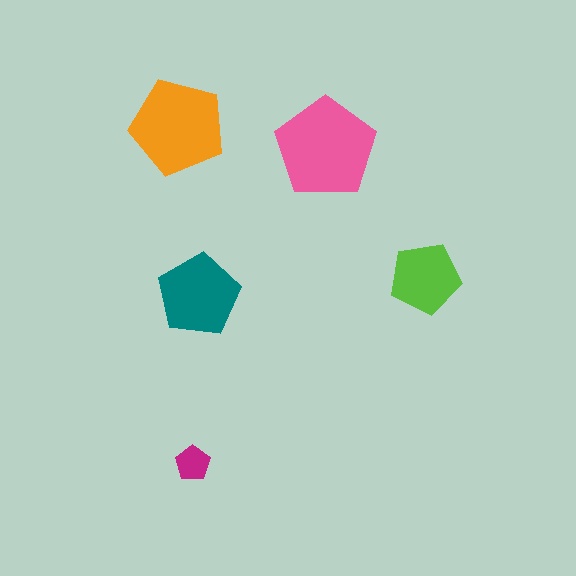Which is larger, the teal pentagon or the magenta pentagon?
The teal one.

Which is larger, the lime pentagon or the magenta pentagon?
The lime one.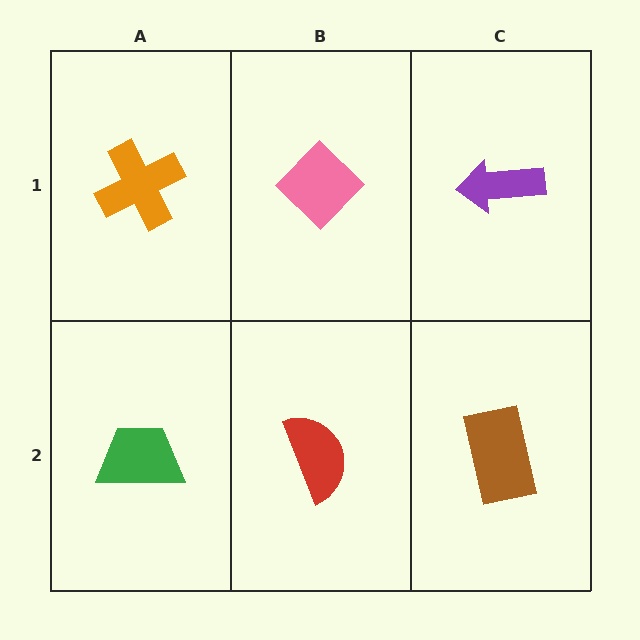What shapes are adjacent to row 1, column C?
A brown rectangle (row 2, column C), a pink diamond (row 1, column B).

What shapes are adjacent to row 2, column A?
An orange cross (row 1, column A), a red semicircle (row 2, column B).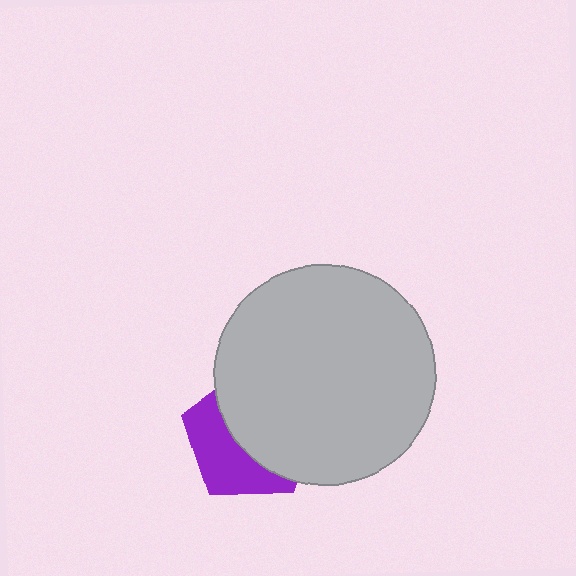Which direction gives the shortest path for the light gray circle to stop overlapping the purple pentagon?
Moving right gives the shortest separation.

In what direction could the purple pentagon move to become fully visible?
The purple pentagon could move left. That would shift it out from behind the light gray circle entirely.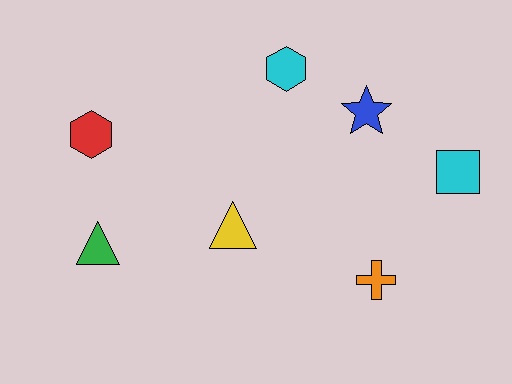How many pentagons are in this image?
There are no pentagons.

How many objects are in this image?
There are 7 objects.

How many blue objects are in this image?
There is 1 blue object.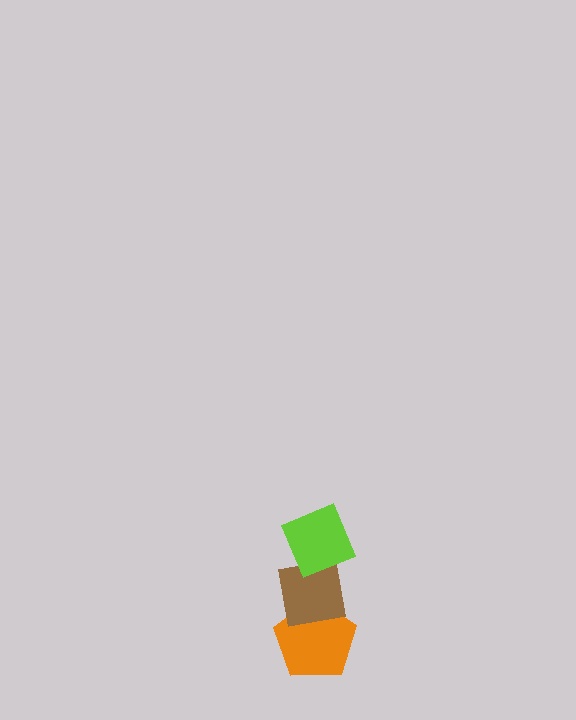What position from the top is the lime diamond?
The lime diamond is 1st from the top.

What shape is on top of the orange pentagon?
The brown square is on top of the orange pentagon.